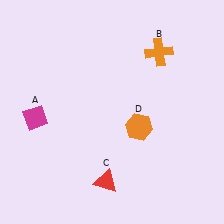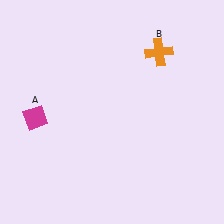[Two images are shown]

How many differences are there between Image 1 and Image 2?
There are 2 differences between the two images.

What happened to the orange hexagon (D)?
The orange hexagon (D) was removed in Image 2. It was in the bottom-right area of Image 1.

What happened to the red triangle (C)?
The red triangle (C) was removed in Image 2. It was in the bottom-left area of Image 1.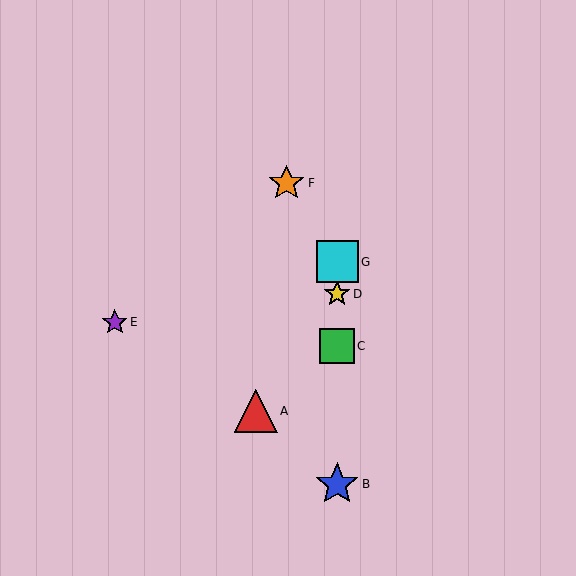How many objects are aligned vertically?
4 objects (B, C, D, G) are aligned vertically.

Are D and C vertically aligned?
Yes, both are at x≈337.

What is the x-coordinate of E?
Object E is at x≈115.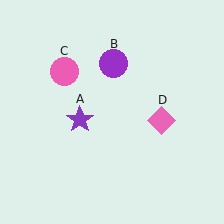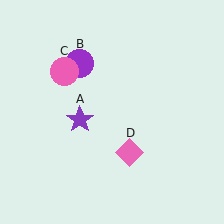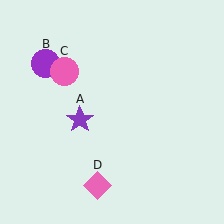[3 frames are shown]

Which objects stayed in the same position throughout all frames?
Purple star (object A) and pink circle (object C) remained stationary.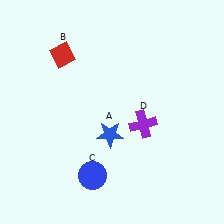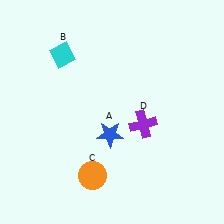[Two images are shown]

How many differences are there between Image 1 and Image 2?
There are 2 differences between the two images.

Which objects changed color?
B changed from red to cyan. C changed from blue to orange.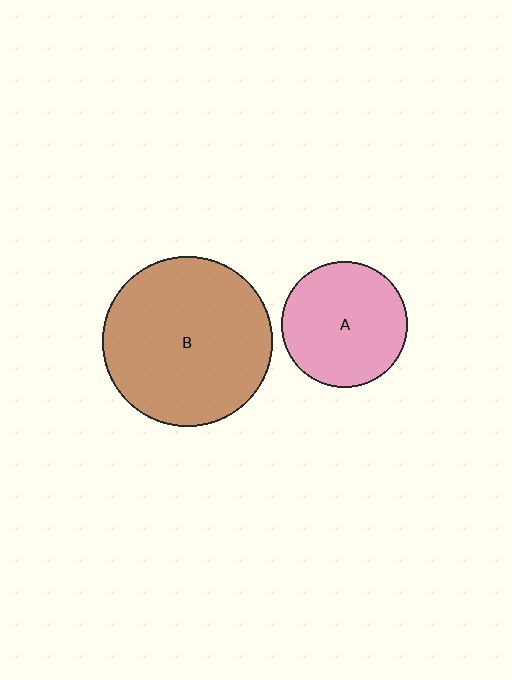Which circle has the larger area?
Circle B (brown).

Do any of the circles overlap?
No, none of the circles overlap.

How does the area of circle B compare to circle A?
Approximately 1.8 times.